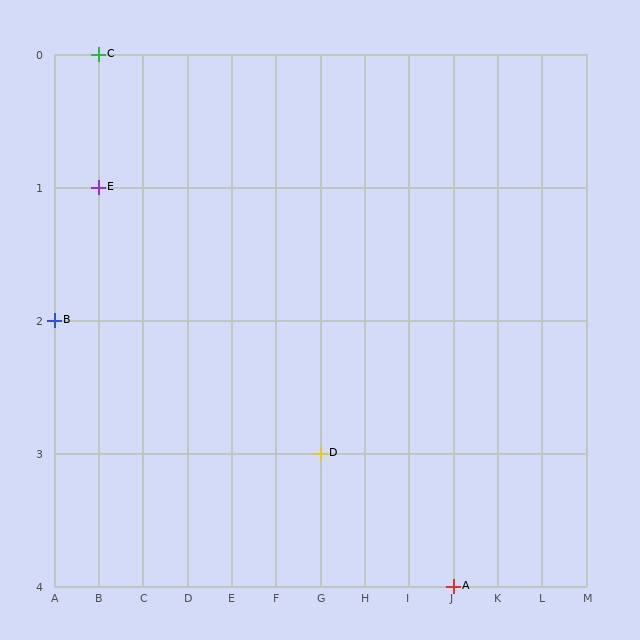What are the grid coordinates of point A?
Point A is at grid coordinates (J, 4).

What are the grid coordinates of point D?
Point D is at grid coordinates (G, 3).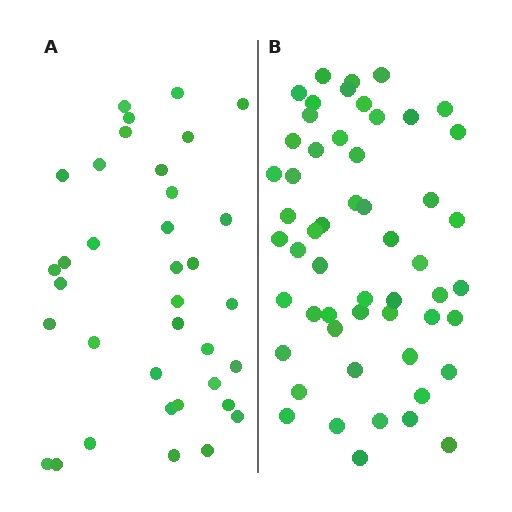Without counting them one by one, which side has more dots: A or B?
Region B (the right region) has more dots.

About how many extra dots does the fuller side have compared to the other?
Region B has approximately 20 more dots than region A.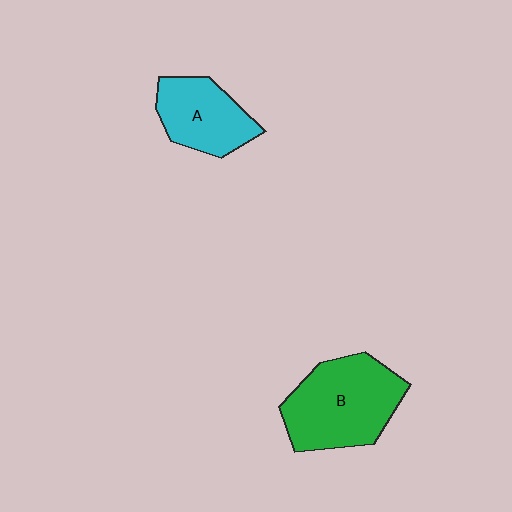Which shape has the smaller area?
Shape A (cyan).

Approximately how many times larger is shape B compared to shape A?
Approximately 1.5 times.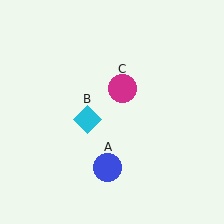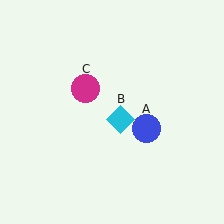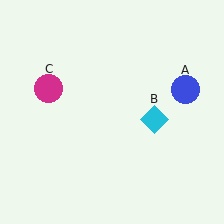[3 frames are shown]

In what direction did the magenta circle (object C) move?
The magenta circle (object C) moved left.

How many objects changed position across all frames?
3 objects changed position: blue circle (object A), cyan diamond (object B), magenta circle (object C).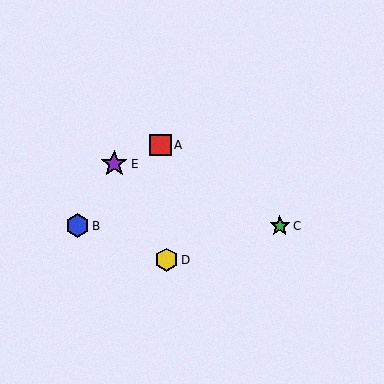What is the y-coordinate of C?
Object C is at y≈226.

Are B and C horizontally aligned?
Yes, both are at y≈226.